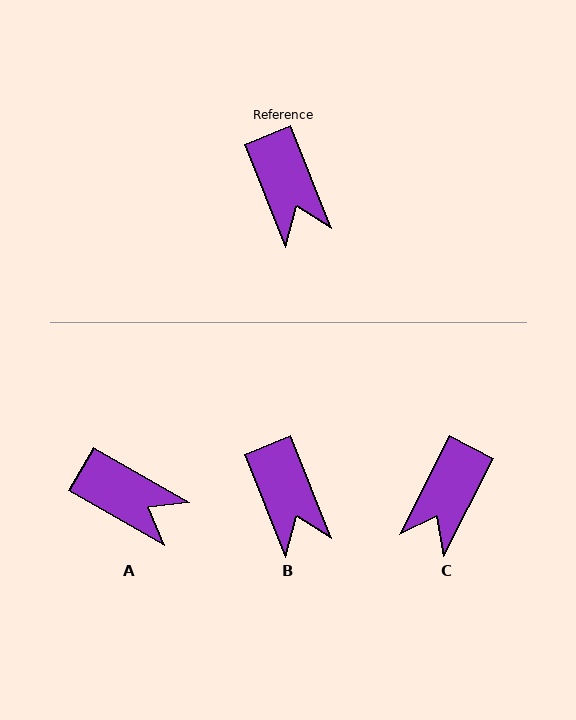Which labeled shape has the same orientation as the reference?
B.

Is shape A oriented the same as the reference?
No, it is off by about 38 degrees.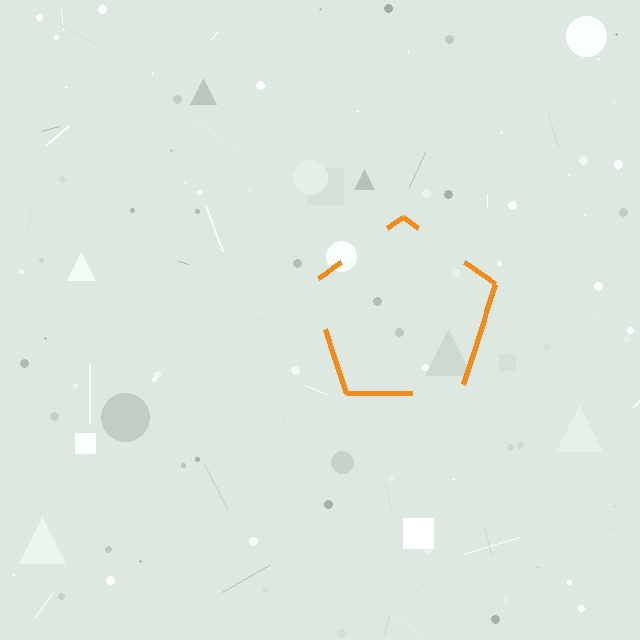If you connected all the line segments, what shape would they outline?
They would outline a pentagon.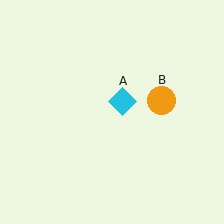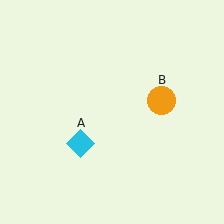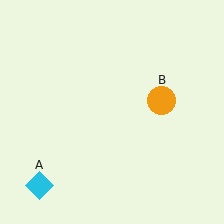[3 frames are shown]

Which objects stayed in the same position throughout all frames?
Orange circle (object B) remained stationary.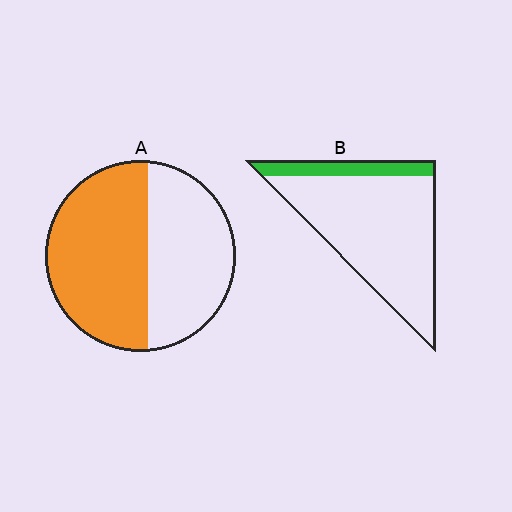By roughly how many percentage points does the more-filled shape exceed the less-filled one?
By roughly 40 percentage points (A over B).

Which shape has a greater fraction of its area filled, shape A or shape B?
Shape A.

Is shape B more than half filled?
No.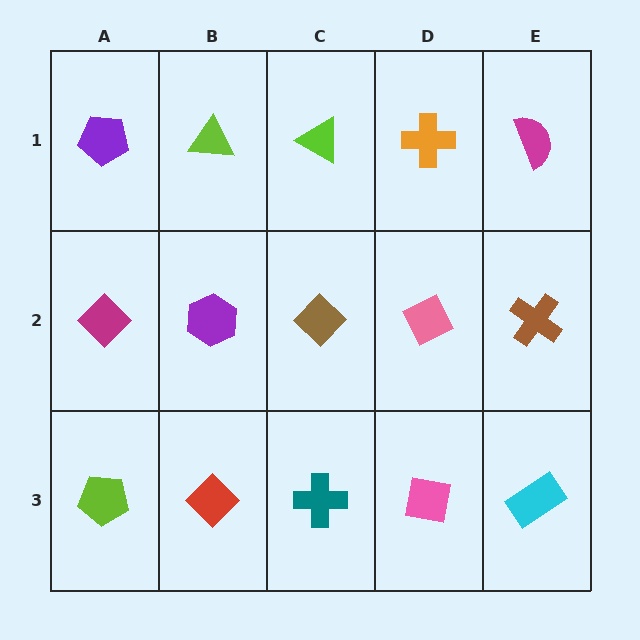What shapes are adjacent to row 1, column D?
A pink diamond (row 2, column D), a lime triangle (row 1, column C), a magenta semicircle (row 1, column E).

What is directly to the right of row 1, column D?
A magenta semicircle.